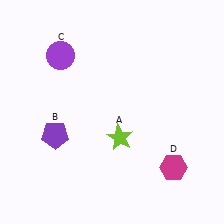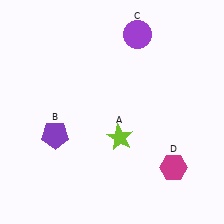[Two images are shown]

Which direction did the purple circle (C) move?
The purple circle (C) moved right.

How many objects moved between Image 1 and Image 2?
1 object moved between the two images.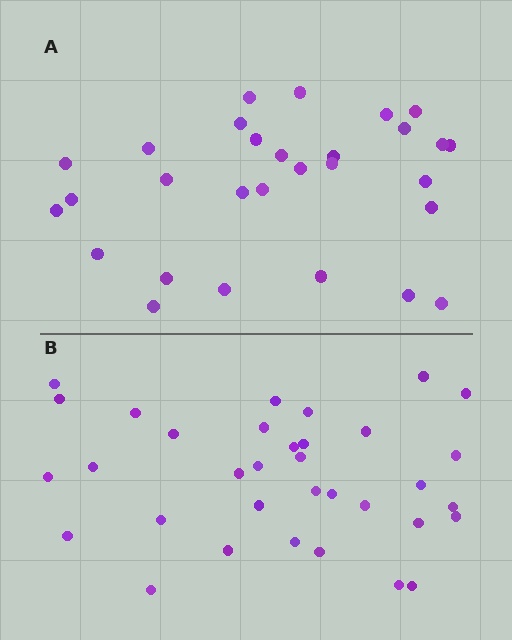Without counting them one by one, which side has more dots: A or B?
Region B (the bottom region) has more dots.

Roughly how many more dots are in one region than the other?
Region B has about 5 more dots than region A.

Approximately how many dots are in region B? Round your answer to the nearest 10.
About 30 dots. (The exact count is 34, which rounds to 30.)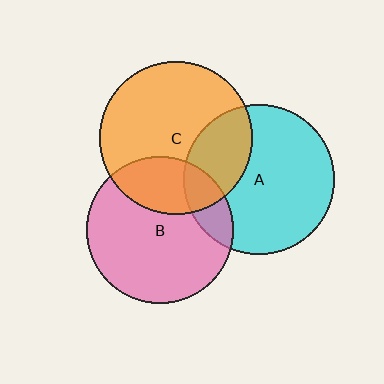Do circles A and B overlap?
Yes.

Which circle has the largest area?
Circle C (orange).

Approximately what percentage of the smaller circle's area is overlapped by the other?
Approximately 15%.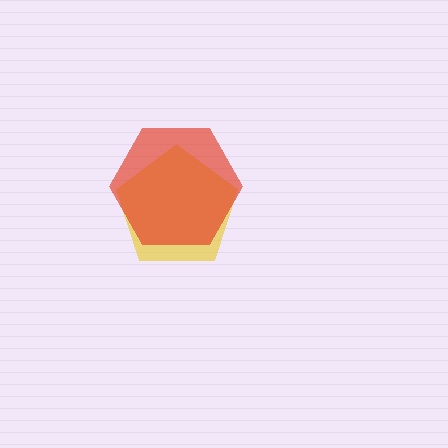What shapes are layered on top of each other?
The layered shapes are: a yellow pentagon, a red hexagon.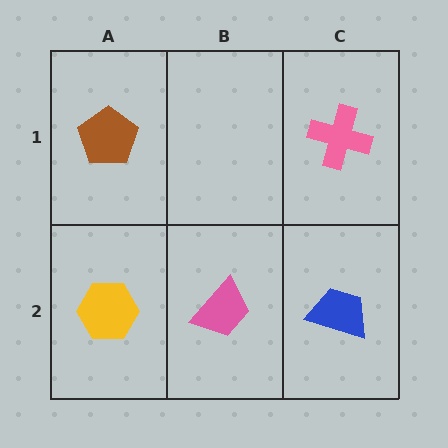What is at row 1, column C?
A pink cross.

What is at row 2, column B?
A pink trapezoid.